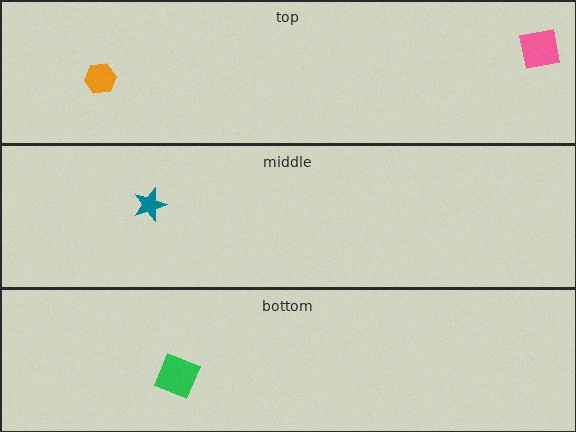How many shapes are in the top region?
2.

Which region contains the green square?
The bottom region.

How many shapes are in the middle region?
1.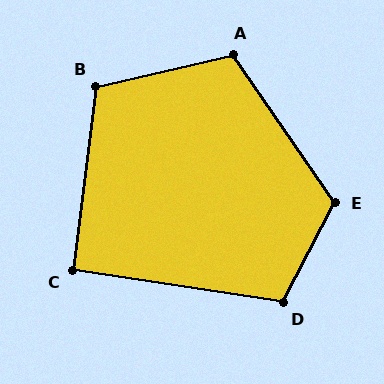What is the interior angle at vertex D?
Approximately 109 degrees (obtuse).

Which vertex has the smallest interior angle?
C, at approximately 92 degrees.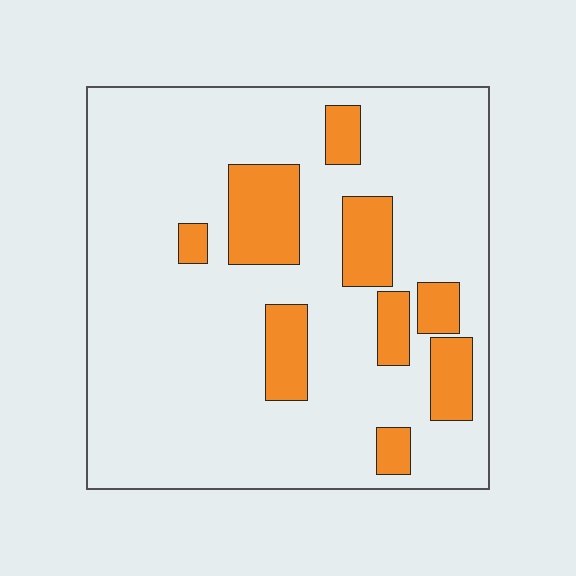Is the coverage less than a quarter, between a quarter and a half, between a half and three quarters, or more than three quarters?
Less than a quarter.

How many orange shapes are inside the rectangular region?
9.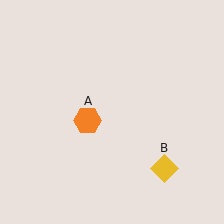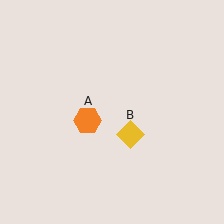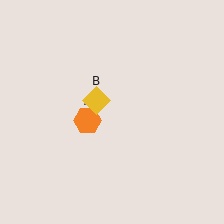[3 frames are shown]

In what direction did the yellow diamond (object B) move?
The yellow diamond (object B) moved up and to the left.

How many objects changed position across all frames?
1 object changed position: yellow diamond (object B).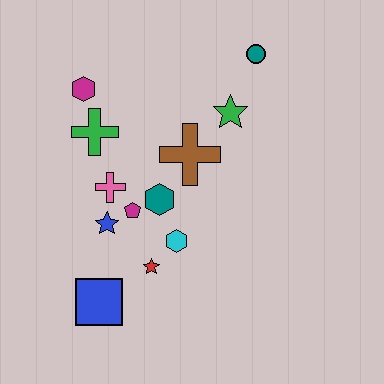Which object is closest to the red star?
The cyan hexagon is closest to the red star.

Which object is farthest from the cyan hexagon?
The teal circle is farthest from the cyan hexagon.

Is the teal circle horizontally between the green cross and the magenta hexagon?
No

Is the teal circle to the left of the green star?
No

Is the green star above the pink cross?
Yes